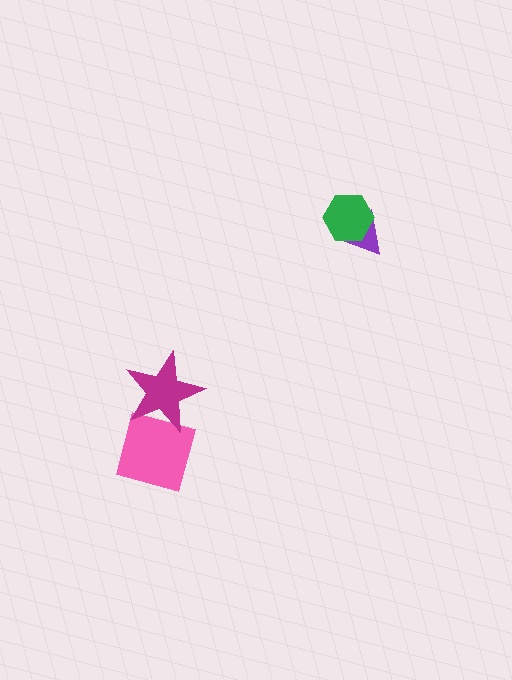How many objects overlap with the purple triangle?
1 object overlaps with the purple triangle.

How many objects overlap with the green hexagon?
1 object overlaps with the green hexagon.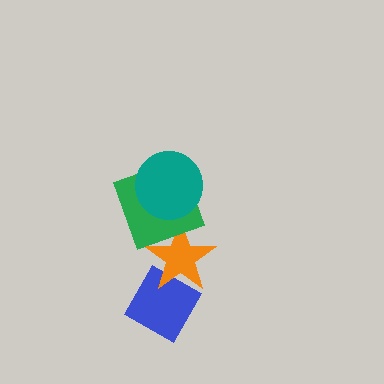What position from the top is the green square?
The green square is 2nd from the top.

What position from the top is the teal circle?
The teal circle is 1st from the top.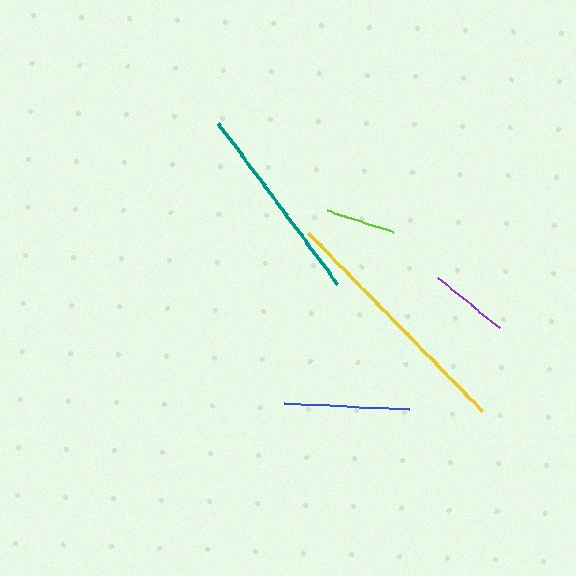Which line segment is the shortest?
The lime line is the shortest at approximately 69 pixels.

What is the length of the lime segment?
The lime segment is approximately 69 pixels long.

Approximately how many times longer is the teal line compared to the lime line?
The teal line is approximately 2.9 times the length of the lime line.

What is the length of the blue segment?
The blue segment is approximately 125 pixels long.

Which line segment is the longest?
The yellow line is the longest at approximately 249 pixels.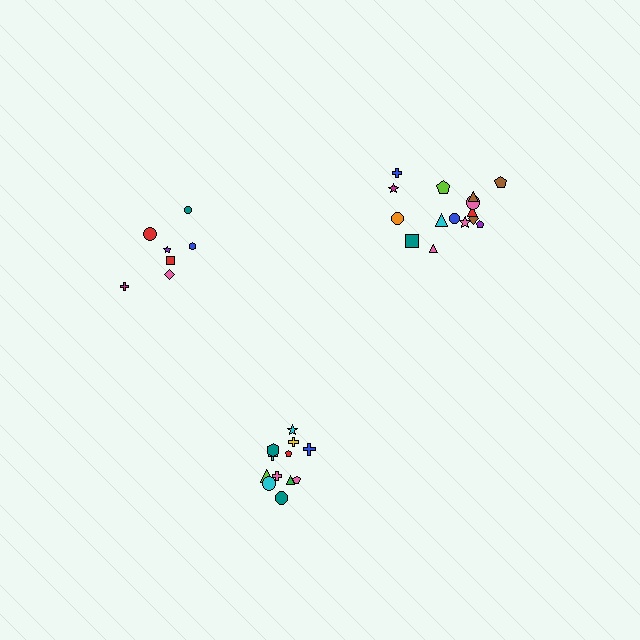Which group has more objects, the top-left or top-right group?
The top-right group.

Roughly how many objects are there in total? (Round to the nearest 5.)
Roughly 35 objects in total.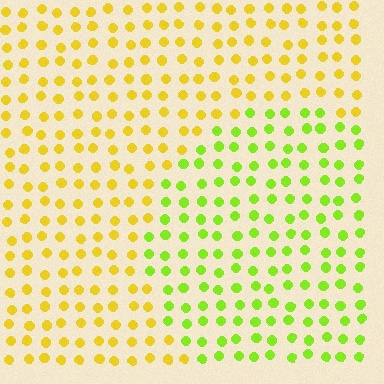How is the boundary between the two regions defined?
The boundary is defined purely by a slight shift in hue (about 40 degrees). Spacing, size, and orientation are identical on both sides.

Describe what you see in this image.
The image is filled with small yellow elements in a uniform arrangement. A circle-shaped region is visible where the elements are tinted to a slightly different hue, forming a subtle color boundary.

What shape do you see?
I see a circle.